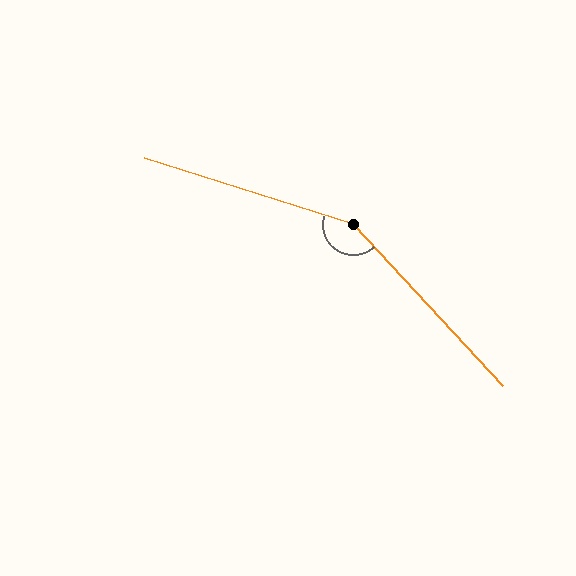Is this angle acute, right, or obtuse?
It is obtuse.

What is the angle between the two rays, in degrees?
Approximately 150 degrees.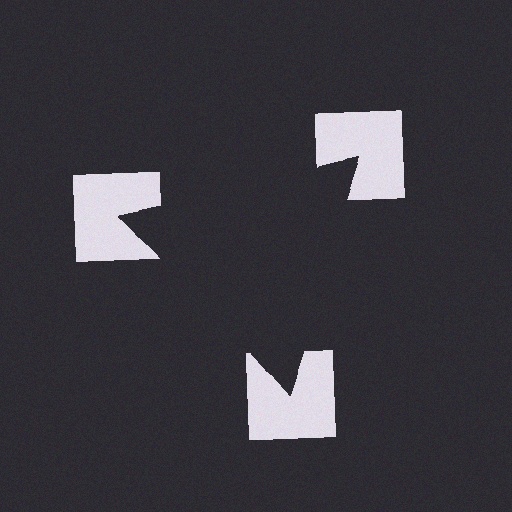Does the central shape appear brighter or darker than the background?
It typically appears slightly darker than the background, even though no actual brightness change is drawn.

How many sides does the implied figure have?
3 sides.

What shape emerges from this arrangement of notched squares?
An illusory triangle — its edges are inferred from the aligned wedge cuts in the notched squares, not physically drawn.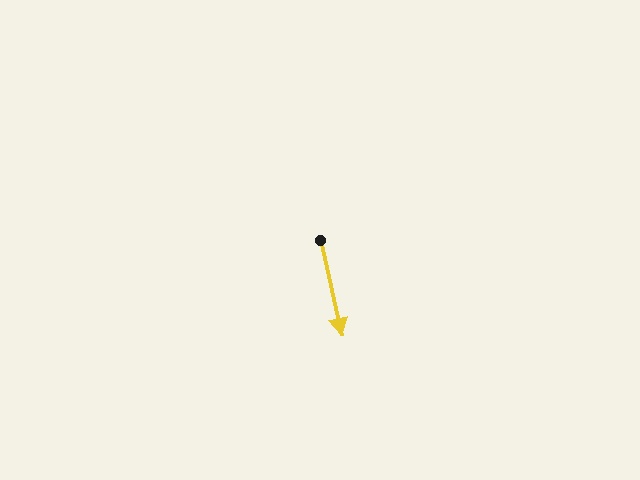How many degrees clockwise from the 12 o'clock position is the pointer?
Approximately 167 degrees.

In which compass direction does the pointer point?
South.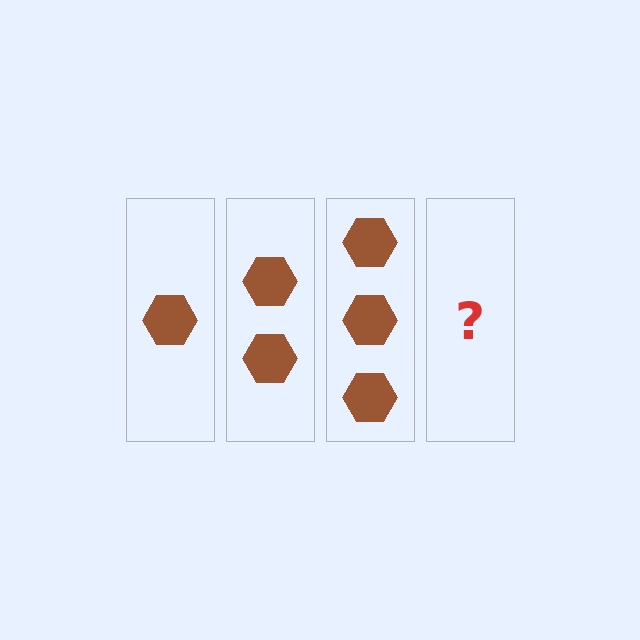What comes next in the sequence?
The next element should be 4 hexagons.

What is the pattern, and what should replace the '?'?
The pattern is that each step adds one more hexagon. The '?' should be 4 hexagons.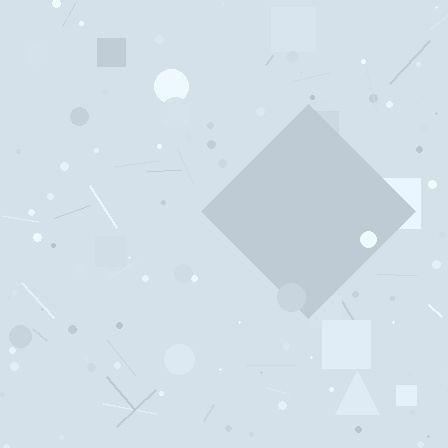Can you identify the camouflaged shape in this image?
The camouflaged shape is a diamond.